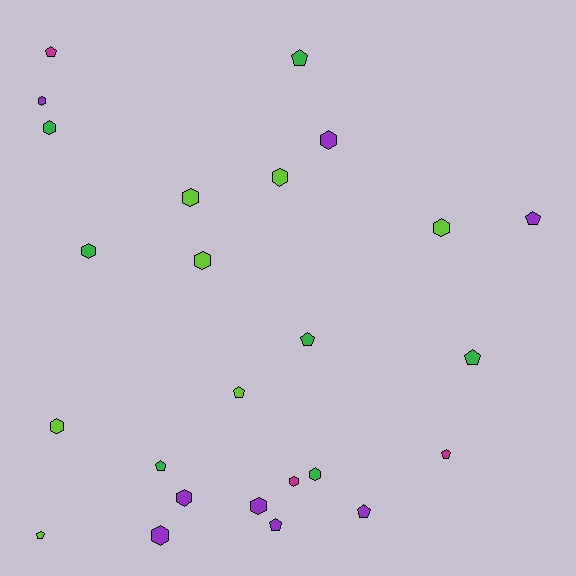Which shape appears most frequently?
Hexagon, with 14 objects.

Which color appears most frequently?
Purple, with 8 objects.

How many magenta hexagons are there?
There is 1 magenta hexagon.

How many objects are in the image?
There are 25 objects.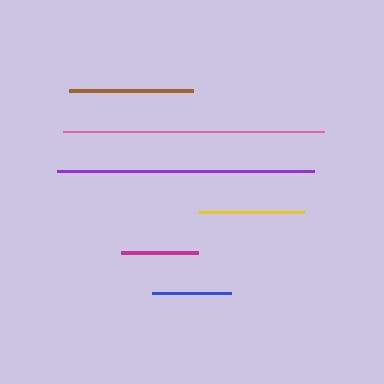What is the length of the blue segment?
The blue segment is approximately 79 pixels long.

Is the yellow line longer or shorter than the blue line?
The yellow line is longer than the blue line.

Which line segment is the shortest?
The magenta line is the shortest at approximately 77 pixels.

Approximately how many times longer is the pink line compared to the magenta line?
The pink line is approximately 3.4 times the length of the magenta line.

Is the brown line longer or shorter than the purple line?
The purple line is longer than the brown line.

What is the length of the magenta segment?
The magenta segment is approximately 77 pixels long.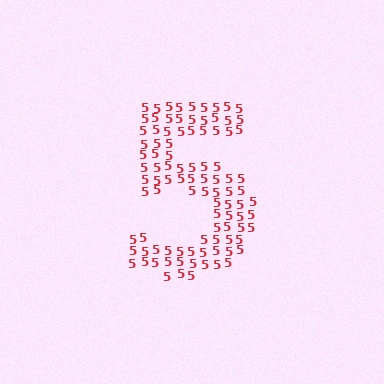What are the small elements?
The small elements are digit 5's.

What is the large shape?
The large shape is the digit 5.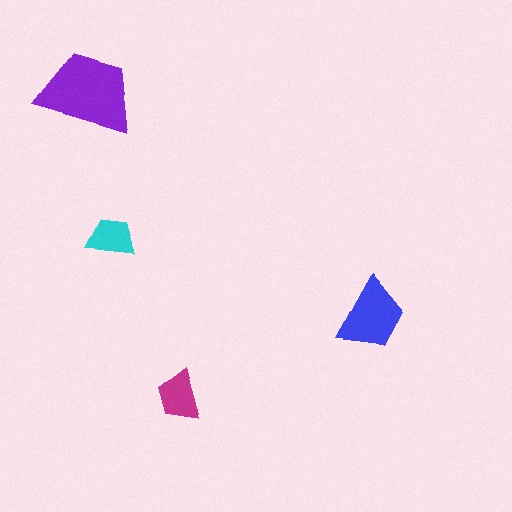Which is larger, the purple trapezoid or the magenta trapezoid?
The purple one.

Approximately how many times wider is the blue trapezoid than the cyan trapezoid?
About 1.5 times wider.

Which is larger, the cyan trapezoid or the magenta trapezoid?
The magenta one.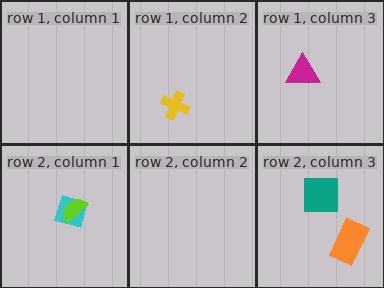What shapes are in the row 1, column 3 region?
The magenta triangle.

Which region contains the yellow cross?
The row 1, column 2 region.